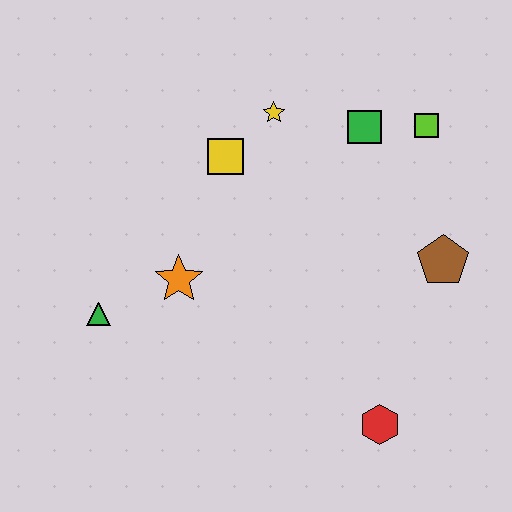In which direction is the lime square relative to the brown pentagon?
The lime square is above the brown pentagon.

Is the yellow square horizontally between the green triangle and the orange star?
No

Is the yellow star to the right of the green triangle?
Yes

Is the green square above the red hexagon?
Yes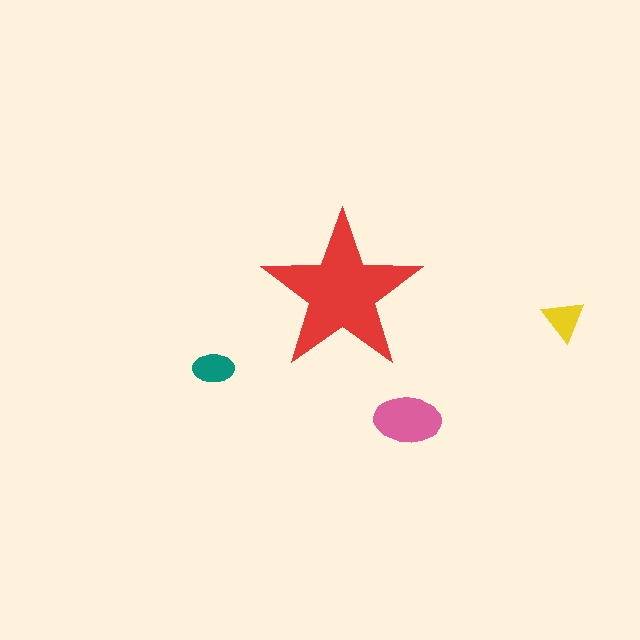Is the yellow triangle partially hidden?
No, the yellow triangle is fully visible.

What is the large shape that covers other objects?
A red star.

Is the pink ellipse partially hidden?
No, the pink ellipse is fully visible.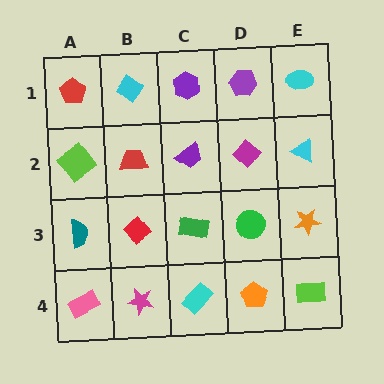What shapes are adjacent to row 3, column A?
A lime diamond (row 2, column A), a pink rectangle (row 4, column A), a red diamond (row 3, column B).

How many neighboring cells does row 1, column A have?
2.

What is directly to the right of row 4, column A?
A magenta star.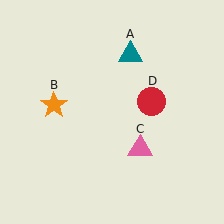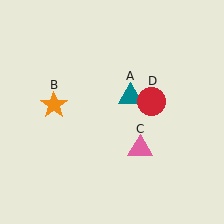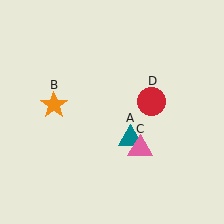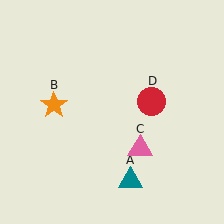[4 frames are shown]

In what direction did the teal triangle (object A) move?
The teal triangle (object A) moved down.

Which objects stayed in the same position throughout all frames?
Orange star (object B) and pink triangle (object C) and red circle (object D) remained stationary.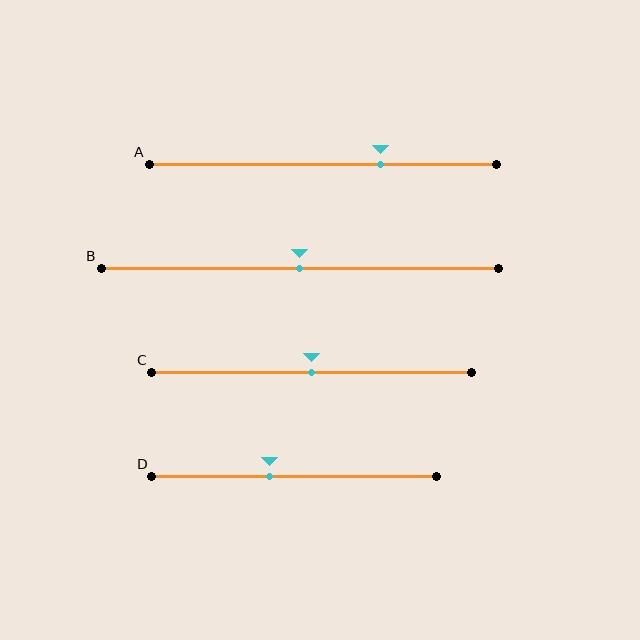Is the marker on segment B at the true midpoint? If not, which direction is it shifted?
Yes, the marker on segment B is at the true midpoint.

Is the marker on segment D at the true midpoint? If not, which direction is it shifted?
No, the marker on segment D is shifted to the left by about 9% of the segment length.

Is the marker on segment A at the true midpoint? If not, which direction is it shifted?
No, the marker on segment A is shifted to the right by about 17% of the segment length.